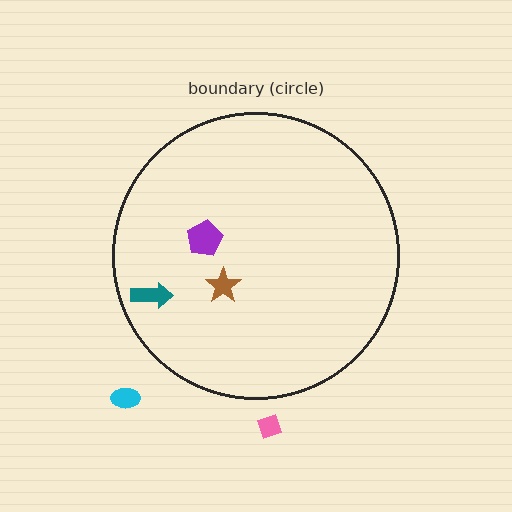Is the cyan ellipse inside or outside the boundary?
Outside.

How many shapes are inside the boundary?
3 inside, 2 outside.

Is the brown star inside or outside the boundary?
Inside.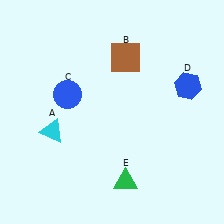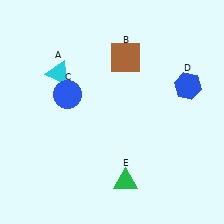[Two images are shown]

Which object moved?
The cyan triangle (A) moved up.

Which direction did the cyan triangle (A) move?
The cyan triangle (A) moved up.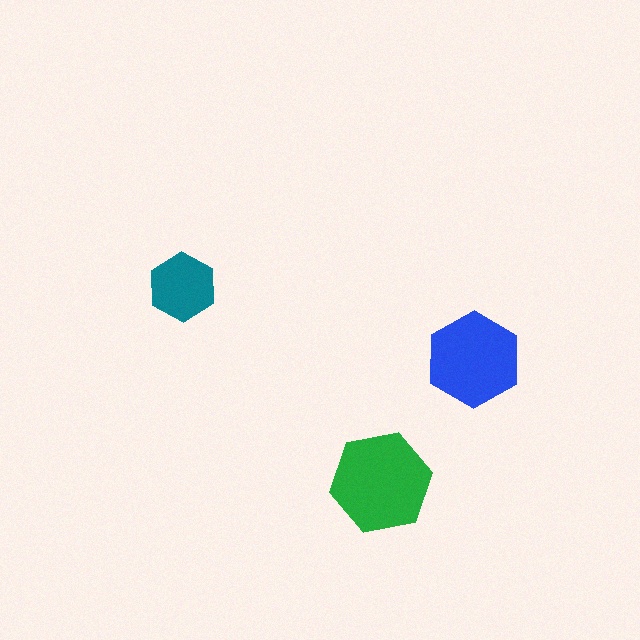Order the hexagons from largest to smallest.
the green one, the blue one, the teal one.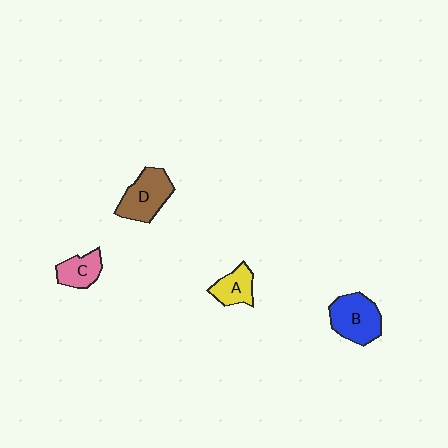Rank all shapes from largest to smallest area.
From largest to smallest: B (blue), D (brown), C (pink), A (yellow).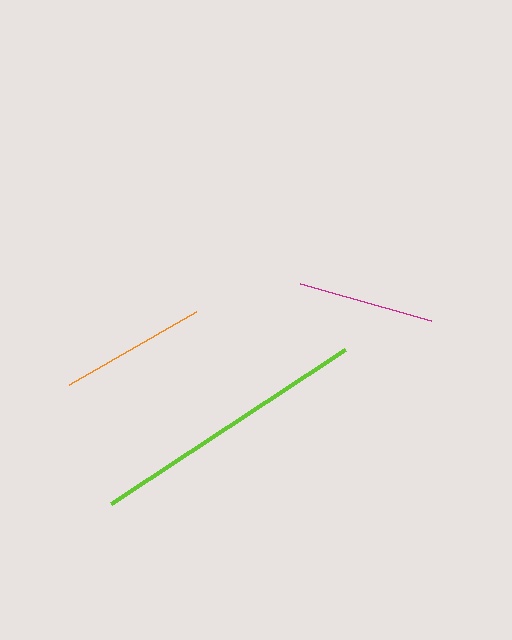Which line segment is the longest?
The lime line is the longest at approximately 279 pixels.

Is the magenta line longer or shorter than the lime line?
The lime line is longer than the magenta line.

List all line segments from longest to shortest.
From longest to shortest: lime, orange, magenta.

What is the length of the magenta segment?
The magenta segment is approximately 136 pixels long.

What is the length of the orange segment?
The orange segment is approximately 147 pixels long.